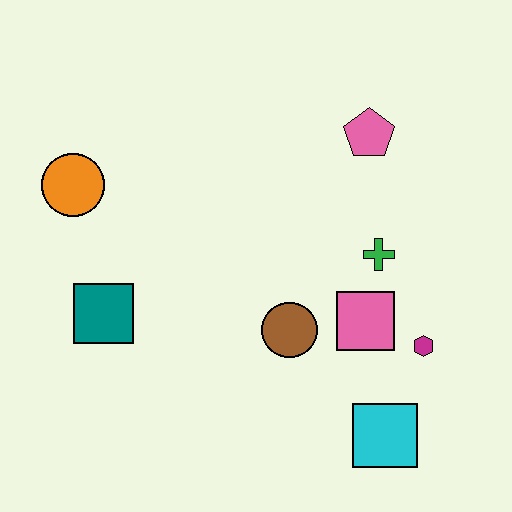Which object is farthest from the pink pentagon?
The teal square is farthest from the pink pentagon.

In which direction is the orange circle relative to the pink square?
The orange circle is to the left of the pink square.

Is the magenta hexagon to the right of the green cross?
Yes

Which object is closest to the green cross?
The pink square is closest to the green cross.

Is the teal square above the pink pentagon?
No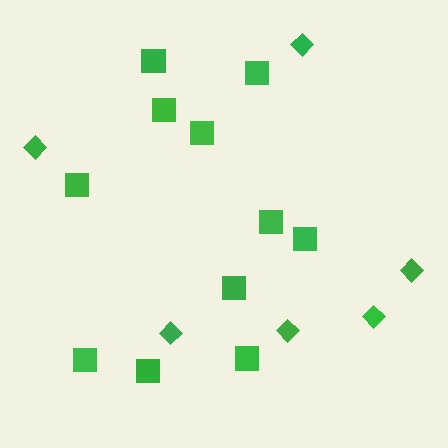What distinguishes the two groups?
There are 2 groups: one group of diamonds (6) and one group of squares (11).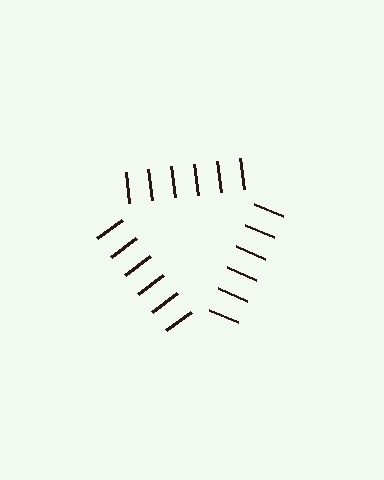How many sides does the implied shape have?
3 sides — the line-ends trace a triangle.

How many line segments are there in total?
18 — 6 along each of the 3 edges.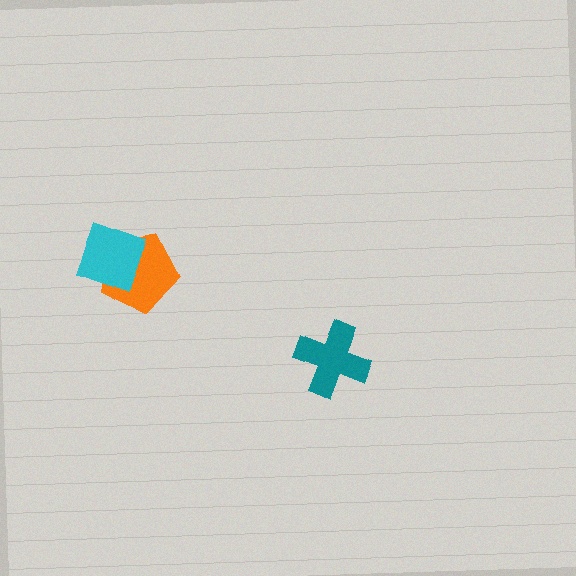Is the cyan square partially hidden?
No, no other shape covers it.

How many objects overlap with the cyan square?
1 object overlaps with the cyan square.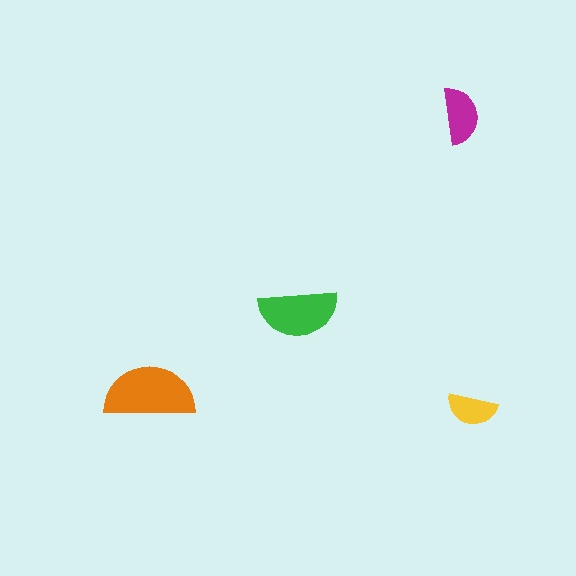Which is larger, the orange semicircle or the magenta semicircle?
The orange one.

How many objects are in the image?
There are 4 objects in the image.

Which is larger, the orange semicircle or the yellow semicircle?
The orange one.